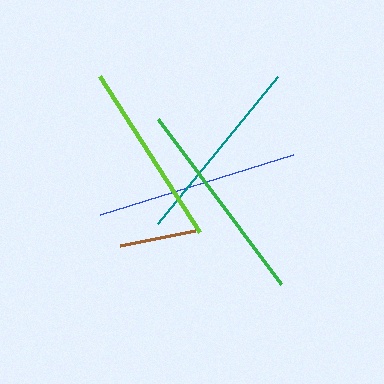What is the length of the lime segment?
The lime segment is approximately 186 pixels long.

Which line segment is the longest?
The green line is the longest at approximately 206 pixels.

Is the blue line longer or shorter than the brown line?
The blue line is longer than the brown line.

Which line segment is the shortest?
The brown line is the shortest at approximately 76 pixels.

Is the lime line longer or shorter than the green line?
The green line is longer than the lime line.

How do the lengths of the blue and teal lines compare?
The blue and teal lines are approximately the same length.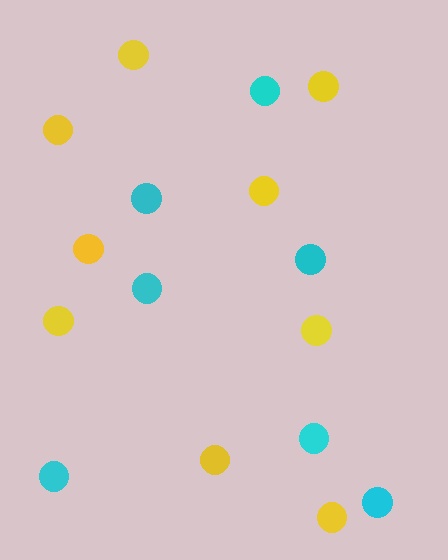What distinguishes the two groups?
There are 2 groups: one group of cyan circles (7) and one group of yellow circles (9).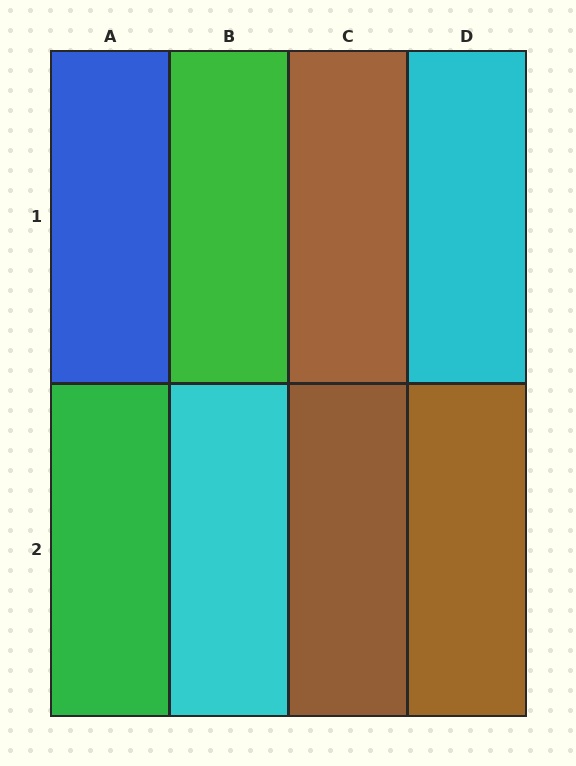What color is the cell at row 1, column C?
Brown.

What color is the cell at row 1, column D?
Cyan.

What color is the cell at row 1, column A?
Blue.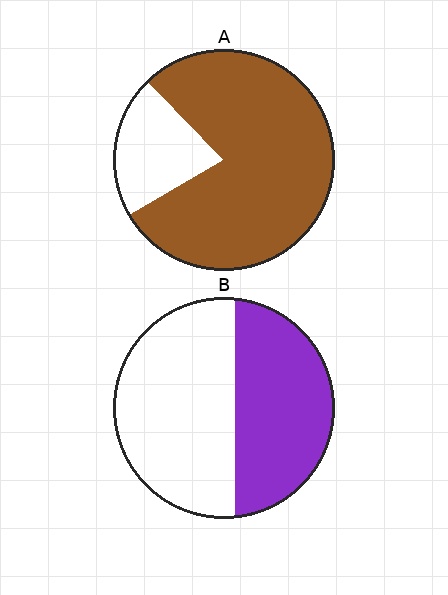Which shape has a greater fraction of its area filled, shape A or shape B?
Shape A.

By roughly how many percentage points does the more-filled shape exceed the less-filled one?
By roughly 35 percentage points (A over B).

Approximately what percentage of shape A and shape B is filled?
A is approximately 80% and B is approximately 45%.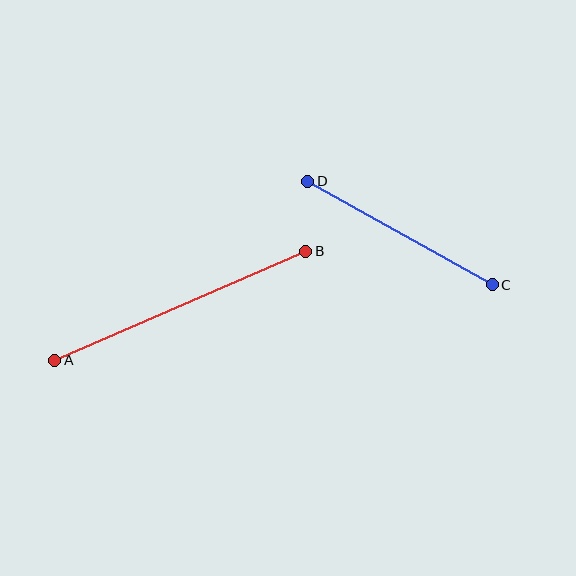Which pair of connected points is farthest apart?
Points A and B are farthest apart.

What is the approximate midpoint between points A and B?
The midpoint is at approximately (180, 306) pixels.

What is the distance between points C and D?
The distance is approximately 212 pixels.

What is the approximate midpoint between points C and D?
The midpoint is at approximately (400, 233) pixels.